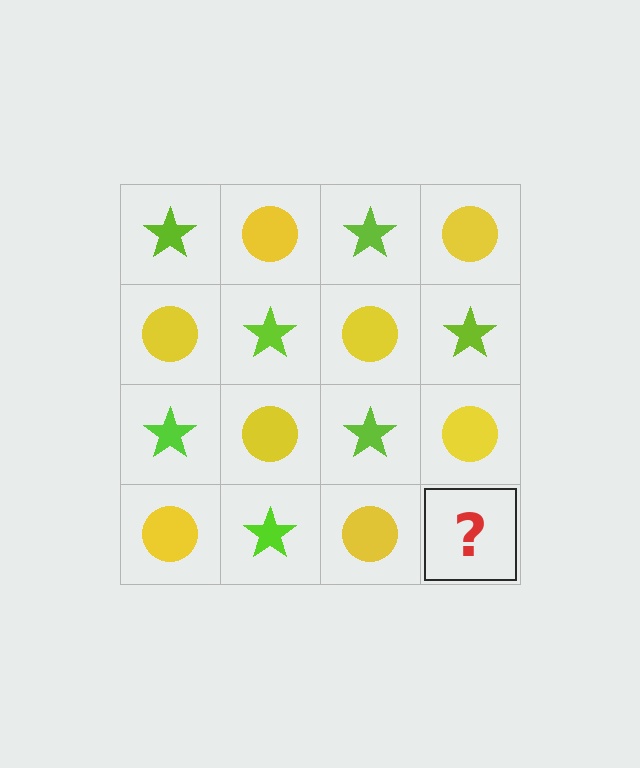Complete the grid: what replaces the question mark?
The question mark should be replaced with a lime star.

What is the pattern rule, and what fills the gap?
The rule is that it alternates lime star and yellow circle in a checkerboard pattern. The gap should be filled with a lime star.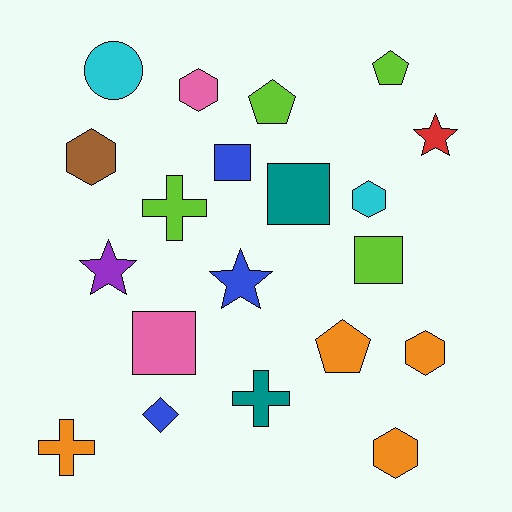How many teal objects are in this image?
There are 2 teal objects.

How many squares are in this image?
There are 4 squares.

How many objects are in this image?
There are 20 objects.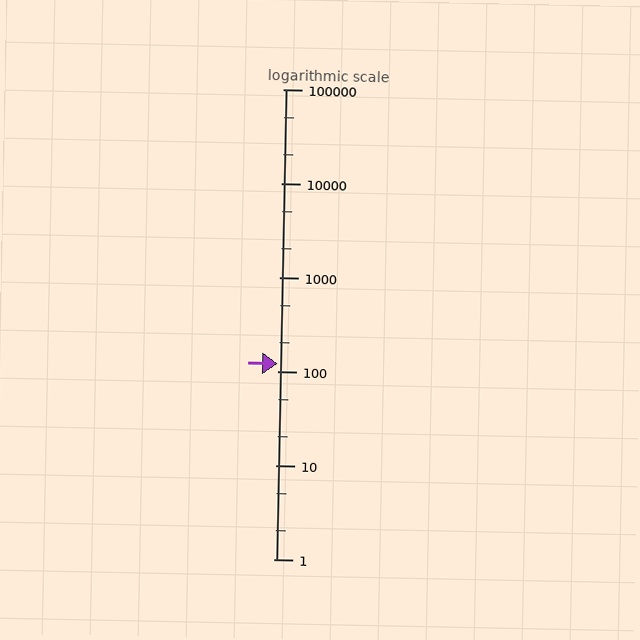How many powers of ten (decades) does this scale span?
The scale spans 5 decades, from 1 to 100000.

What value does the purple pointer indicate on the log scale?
The pointer indicates approximately 120.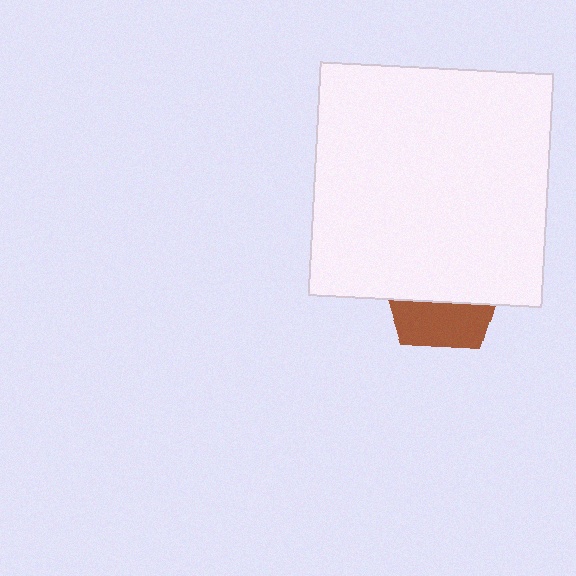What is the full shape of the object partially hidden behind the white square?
The partially hidden object is a brown pentagon.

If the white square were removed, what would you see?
You would see the complete brown pentagon.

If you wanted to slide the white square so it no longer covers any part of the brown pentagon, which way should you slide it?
Slide it up — that is the most direct way to separate the two shapes.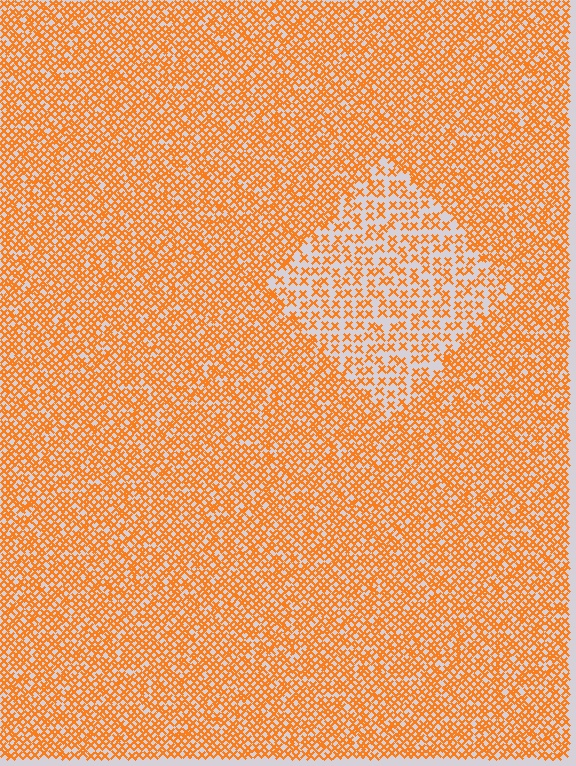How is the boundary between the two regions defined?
The boundary is defined by a change in element density (approximately 2.0x ratio). All elements are the same color, size, and shape.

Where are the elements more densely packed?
The elements are more densely packed outside the diamond boundary.